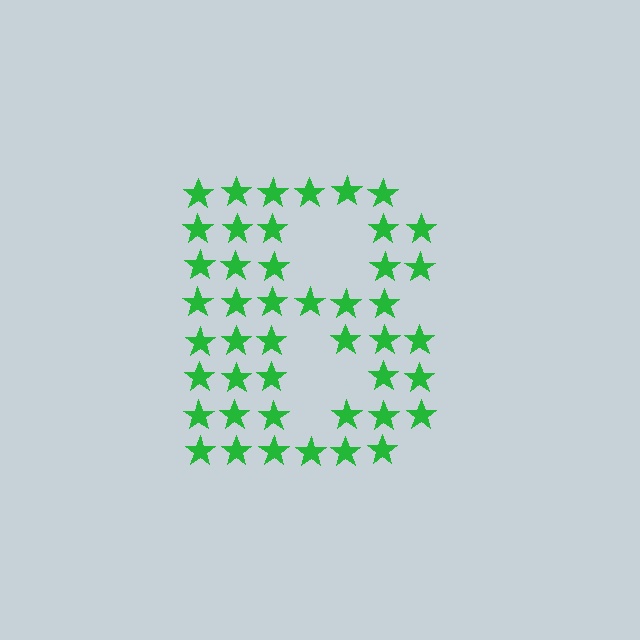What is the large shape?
The large shape is the letter B.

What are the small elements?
The small elements are stars.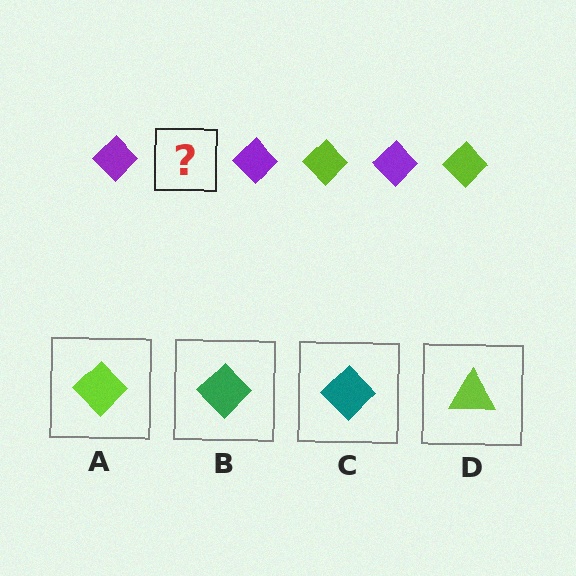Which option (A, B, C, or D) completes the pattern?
A.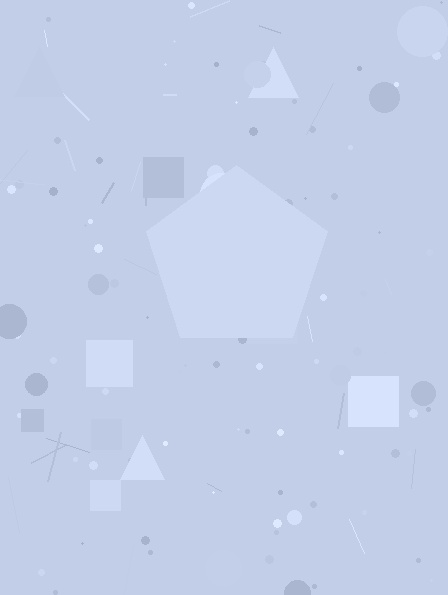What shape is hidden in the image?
A pentagon is hidden in the image.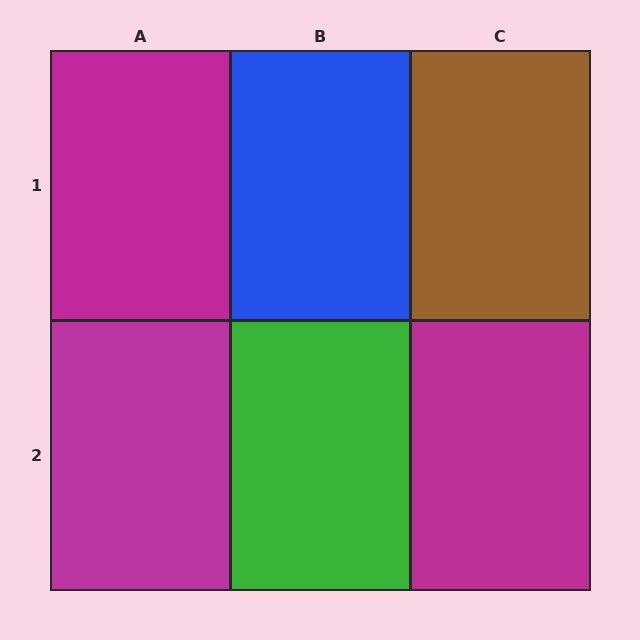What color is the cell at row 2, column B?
Green.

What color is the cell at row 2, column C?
Magenta.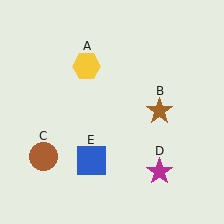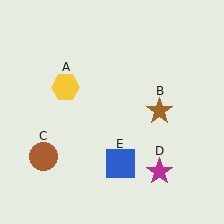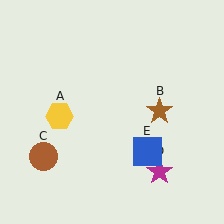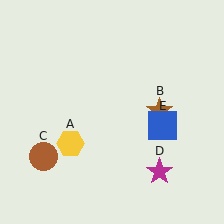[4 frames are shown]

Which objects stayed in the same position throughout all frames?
Brown star (object B) and brown circle (object C) and magenta star (object D) remained stationary.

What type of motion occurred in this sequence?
The yellow hexagon (object A), blue square (object E) rotated counterclockwise around the center of the scene.